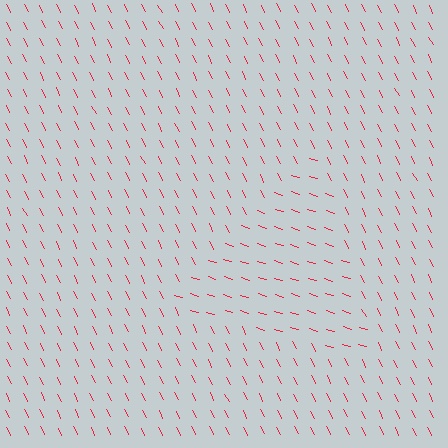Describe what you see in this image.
The image is filled with small red line segments. A triangle region in the image has lines oriented differently from the surrounding lines, creating a visible texture boundary.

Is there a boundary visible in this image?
Yes, there is a texture boundary formed by a change in line orientation.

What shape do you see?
I see a triangle.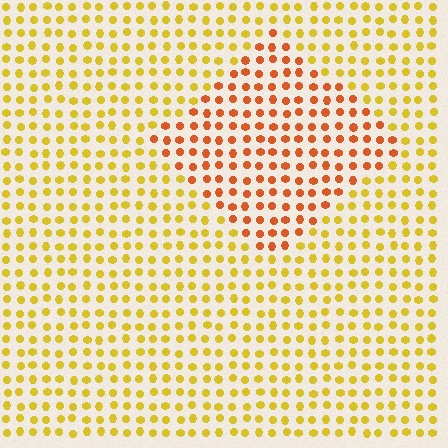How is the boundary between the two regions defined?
The boundary is defined purely by a slight shift in hue (about 36 degrees). Spacing, size, and orientation are identical on both sides.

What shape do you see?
I see a diamond.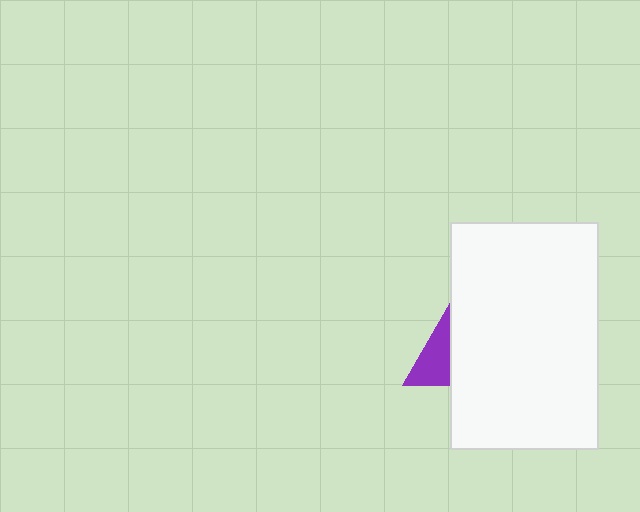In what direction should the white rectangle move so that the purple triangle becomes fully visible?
The white rectangle should move right. That is the shortest direction to clear the overlap and leave the purple triangle fully visible.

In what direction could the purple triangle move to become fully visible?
The purple triangle could move left. That would shift it out from behind the white rectangle entirely.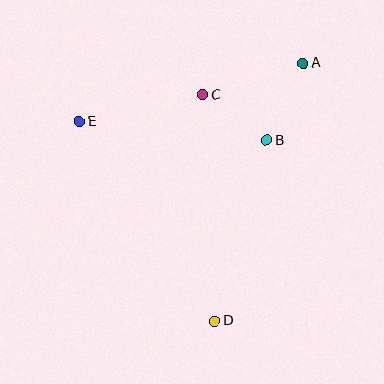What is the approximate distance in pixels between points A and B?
The distance between A and B is approximately 85 pixels.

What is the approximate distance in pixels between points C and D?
The distance between C and D is approximately 227 pixels.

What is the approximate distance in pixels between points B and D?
The distance between B and D is approximately 188 pixels.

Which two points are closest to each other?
Points B and C are closest to each other.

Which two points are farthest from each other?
Points A and D are farthest from each other.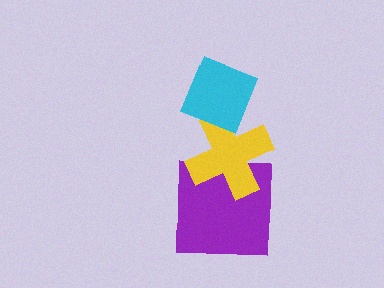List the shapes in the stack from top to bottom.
From top to bottom: the cyan diamond, the yellow cross, the purple square.